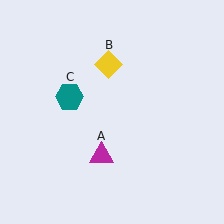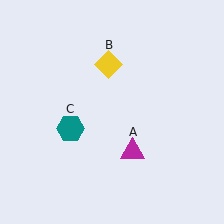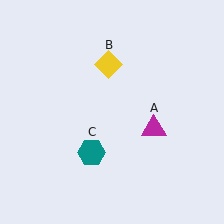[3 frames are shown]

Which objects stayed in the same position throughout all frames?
Yellow diamond (object B) remained stationary.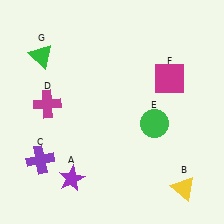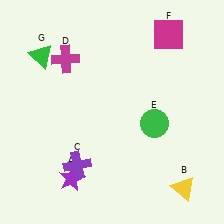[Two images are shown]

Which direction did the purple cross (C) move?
The purple cross (C) moved right.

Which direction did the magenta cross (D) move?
The magenta cross (D) moved up.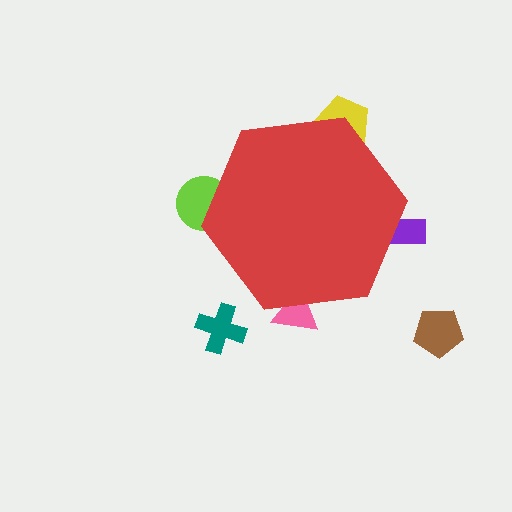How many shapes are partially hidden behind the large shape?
4 shapes are partially hidden.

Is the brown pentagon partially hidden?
No, the brown pentagon is fully visible.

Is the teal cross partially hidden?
No, the teal cross is fully visible.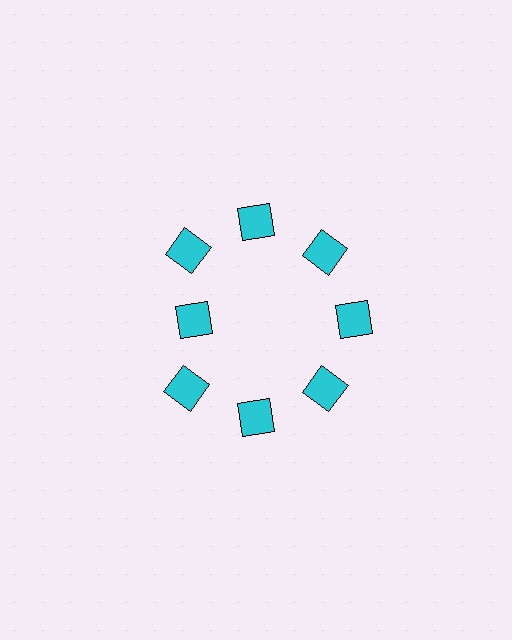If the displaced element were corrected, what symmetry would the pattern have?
It would have 8-fold rotational symmetry — the pattern would map onto itself every 45 degrees.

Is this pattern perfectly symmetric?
No. The 8 cyan diamonds are arranged in a ring, but one element near the 9 o'clock position is pulled inward toward the center, breaking the 8-fold rotational symmetry.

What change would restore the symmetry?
The symmetry would be restored by moving it outward, back onto the ring so that all 8 diamonds sit at equal angles and equal distance from the center.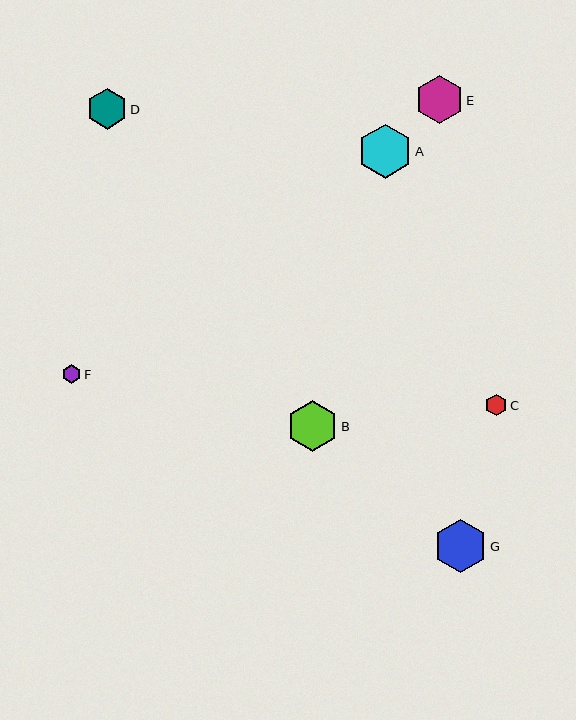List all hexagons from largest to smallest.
From largest to smallest: A, G, B, E, D, C, F.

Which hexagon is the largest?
Hexagon A is the largest with a size of approximately 54 pixels.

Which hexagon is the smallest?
Hexagon F is the smallest with a size of approximately 19 pixels.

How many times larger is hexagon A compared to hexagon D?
Hexagon A is approximately 1.3 times the size of hexagon D.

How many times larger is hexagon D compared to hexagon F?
Hexagon D is approximately 2.1 times the size of hexagon F.